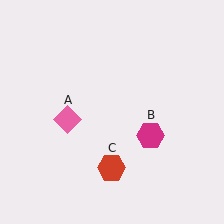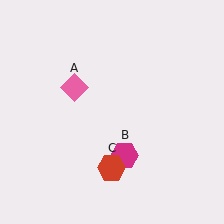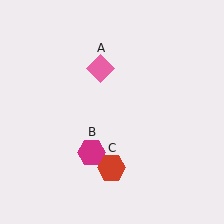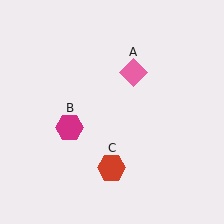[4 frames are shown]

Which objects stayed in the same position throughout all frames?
Red hexagon (object C) remained stationary.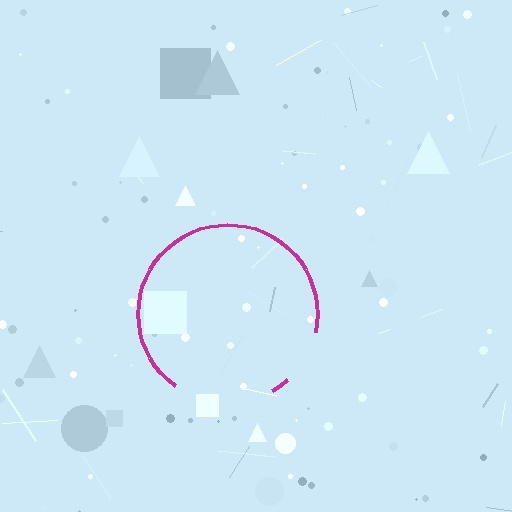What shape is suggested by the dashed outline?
The dashed outline suggests a circle.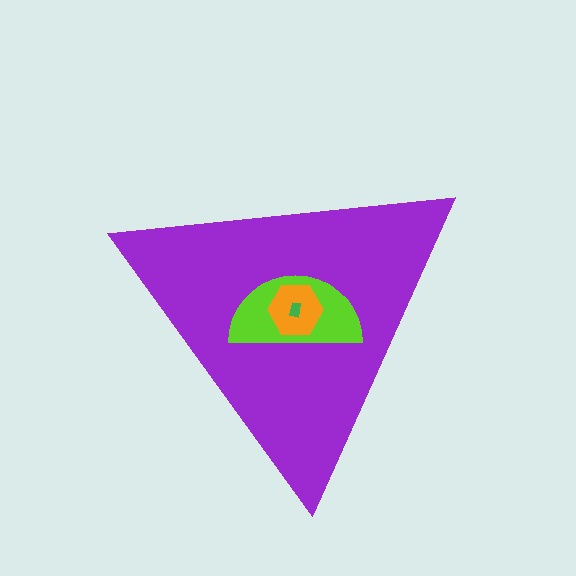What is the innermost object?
The green rectangle.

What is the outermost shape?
The purple triangle.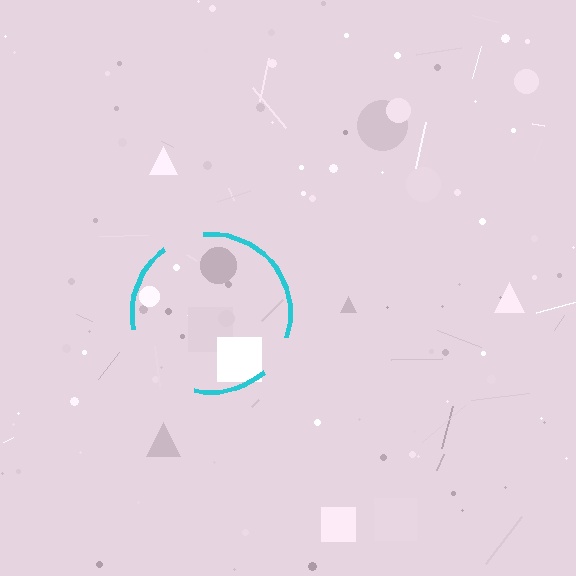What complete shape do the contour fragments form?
The contour fragments form a circle.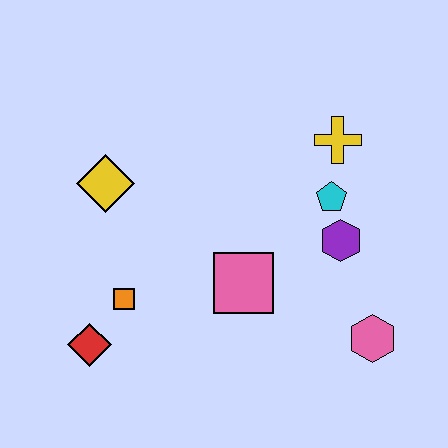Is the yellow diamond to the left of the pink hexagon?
Yes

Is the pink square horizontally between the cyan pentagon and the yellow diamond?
Yes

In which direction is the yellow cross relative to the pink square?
The yellow cross is above the pink square.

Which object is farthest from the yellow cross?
The red diamond is farthest from the yellow cross.